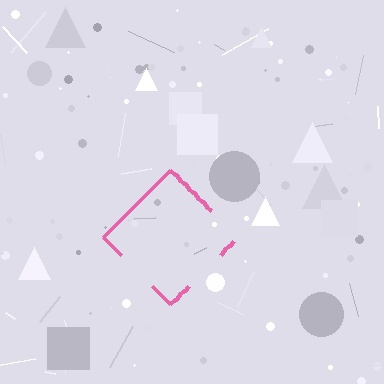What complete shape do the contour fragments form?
The contour fragments form a diamond.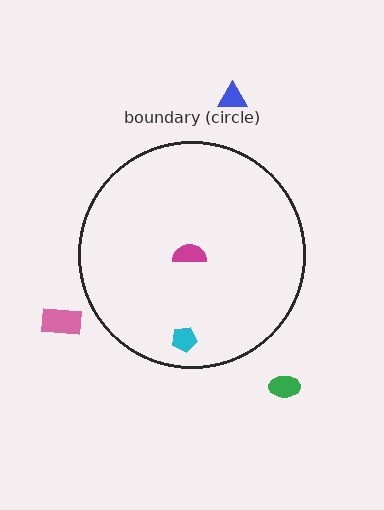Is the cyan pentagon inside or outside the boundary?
Inside.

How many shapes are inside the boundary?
2 inside, 3 outside.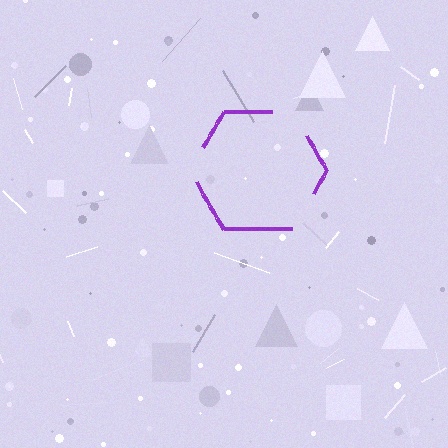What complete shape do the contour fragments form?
The contour fragments form a hexagon.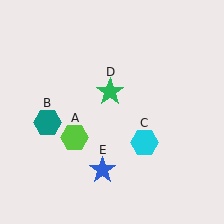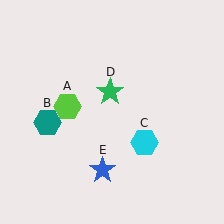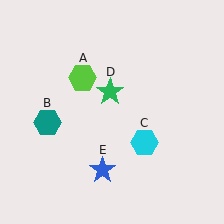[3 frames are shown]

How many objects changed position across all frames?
1 object changed position: lime hexagon (object A).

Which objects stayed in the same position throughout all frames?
Teal hexagon (object B) and cyan hexagon (object C) and green star (object D) and blue star (object E) remained stationary.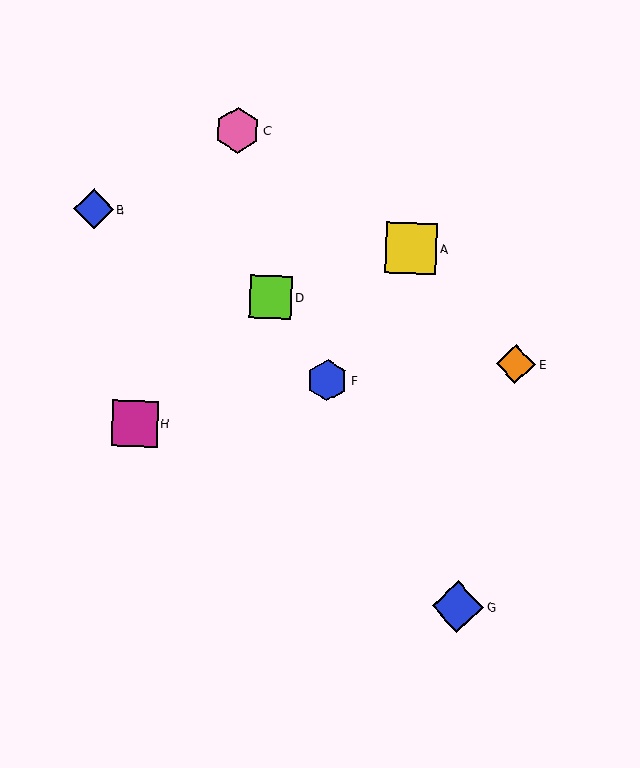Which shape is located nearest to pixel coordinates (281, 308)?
The lime square (labeled D) at (271, 297) is nearest to that location.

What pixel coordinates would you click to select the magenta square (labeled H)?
Click at (134, 424) to select the magenta square H.